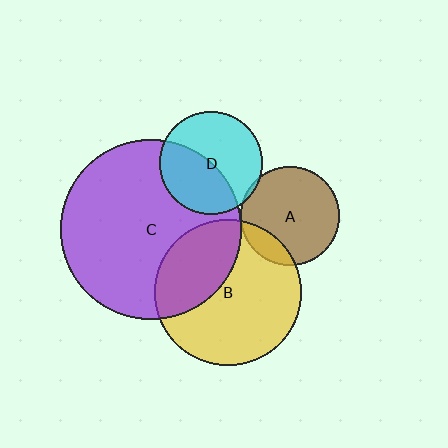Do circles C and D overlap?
Yes.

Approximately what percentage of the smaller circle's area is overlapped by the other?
Approximately 45%.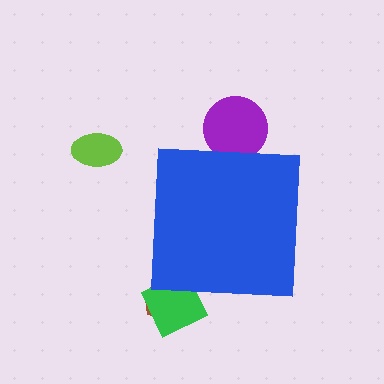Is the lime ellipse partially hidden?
No, the lime ellipse is fully visible.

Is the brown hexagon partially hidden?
Yes, the brown hexagon is partially hidden behind the blue square.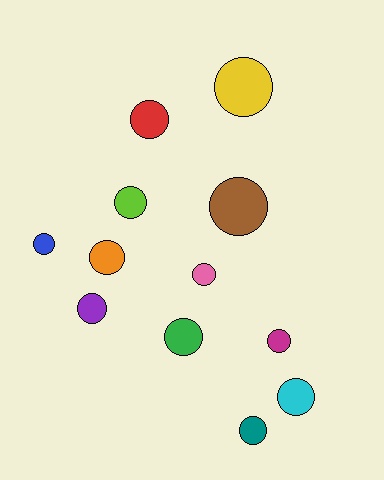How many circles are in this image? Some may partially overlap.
There are 12 circles.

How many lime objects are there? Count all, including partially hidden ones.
There is 1 lime object.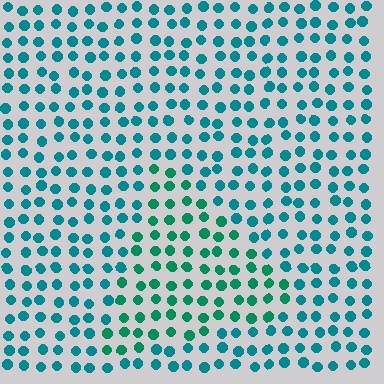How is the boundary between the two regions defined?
The boundary is defined purely by a slight shift in hue (about 26 degrees). Spacing, size, and orientation are identical on both sides.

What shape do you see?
I see a triangle.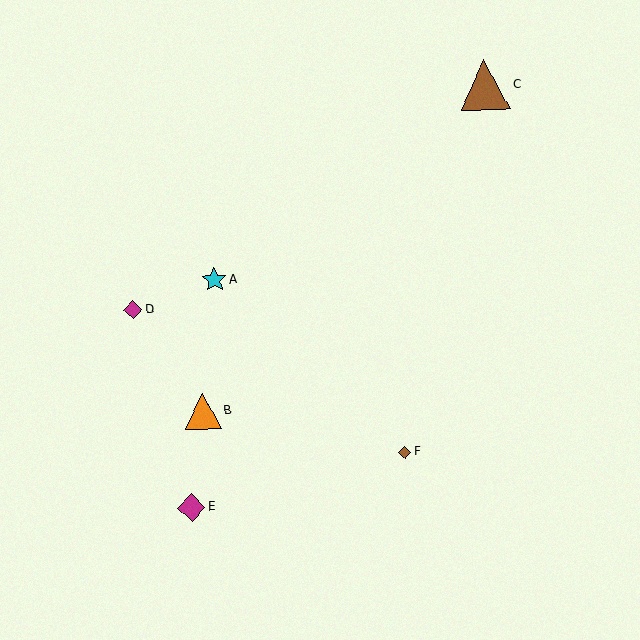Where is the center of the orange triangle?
The center of the orange triangle is at (203, 411).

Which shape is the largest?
The brown triangle (labeled C) is the largest.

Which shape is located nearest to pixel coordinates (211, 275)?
The cyan star (labeled A) at (214, 280) is nearest to that location.